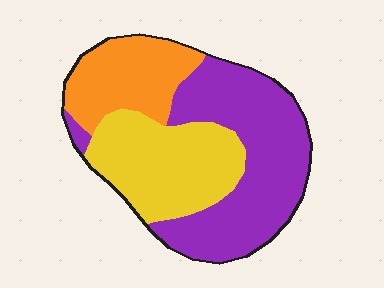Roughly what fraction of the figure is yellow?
Yellow takes up about one third (1/3) of the figure.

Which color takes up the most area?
Purple, at roughly 45%.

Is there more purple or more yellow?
Purple.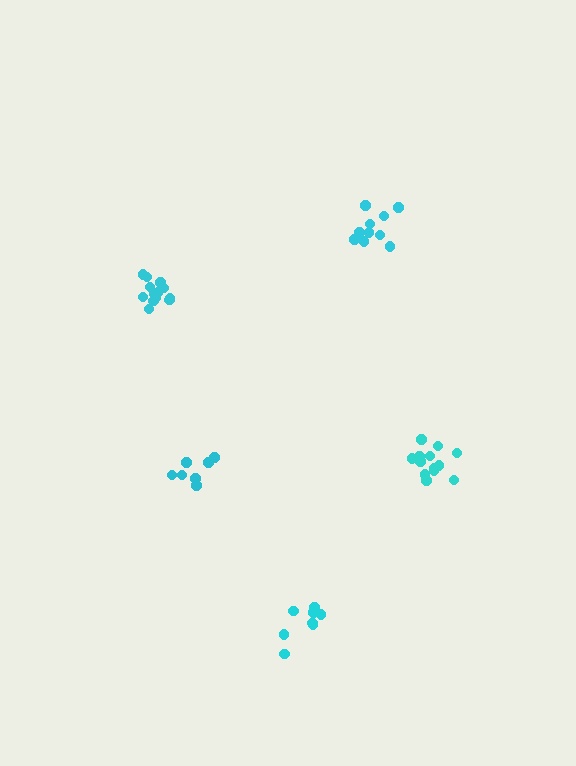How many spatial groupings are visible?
There are 5 spatial groupings.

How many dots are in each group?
Group 1: 13 dots, Group 2: 7 dots, Group 3: 8 dots, Group 4: 13 dots, Group 5: 10 dots (51 total).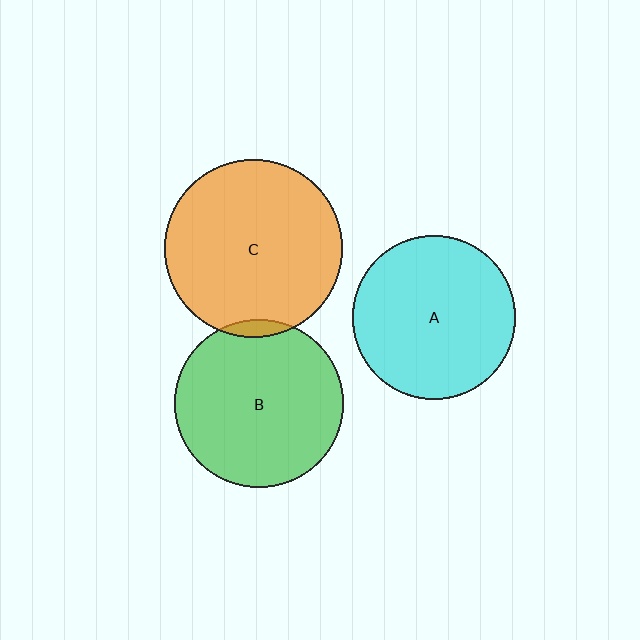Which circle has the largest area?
Circle C (orange).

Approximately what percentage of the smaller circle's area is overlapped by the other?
Approximately 5%.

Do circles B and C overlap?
Yes.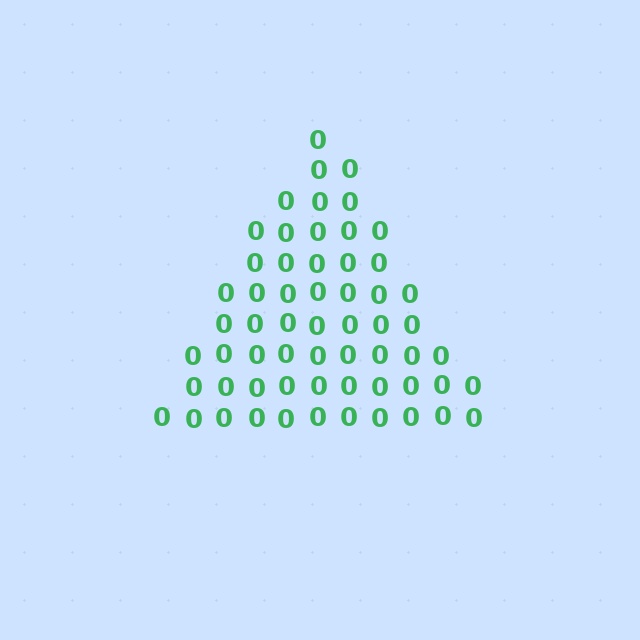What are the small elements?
The small elements are digit 0's.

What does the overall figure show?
The overall figure shows a triangle.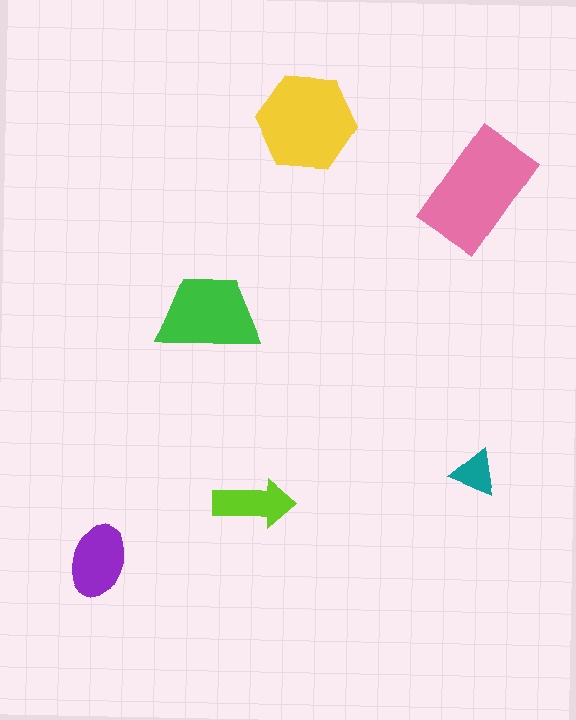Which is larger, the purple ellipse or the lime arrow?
The purple ellipse.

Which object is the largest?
The pink rectangle.